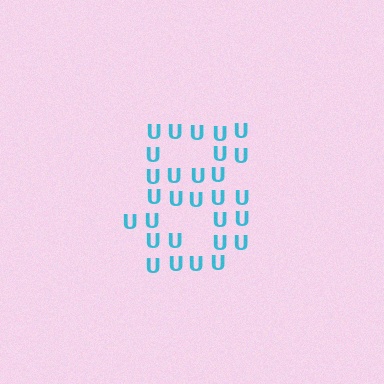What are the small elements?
The small elements are letter U's.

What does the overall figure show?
The overall figure shows the digit 8.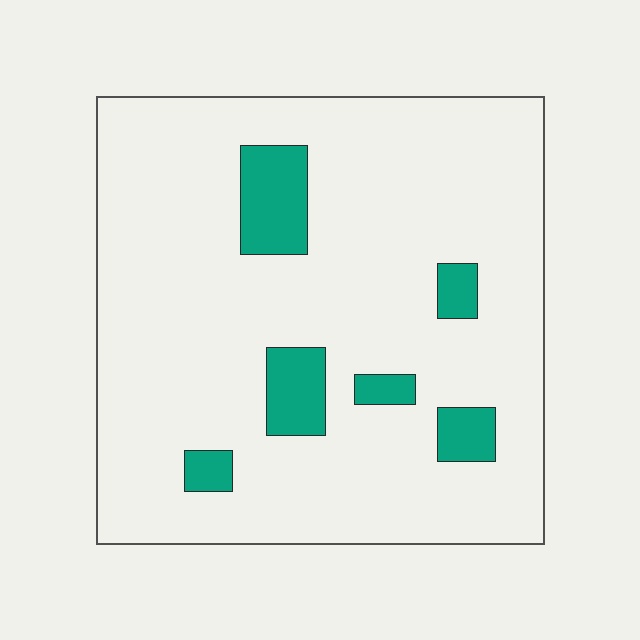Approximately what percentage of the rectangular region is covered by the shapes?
Approximately 10%.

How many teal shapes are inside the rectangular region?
6.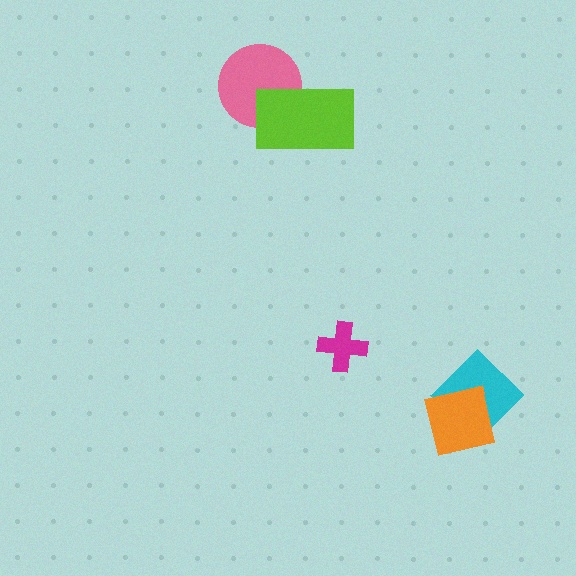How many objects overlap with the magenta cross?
0 objects overlap with the magenta cross.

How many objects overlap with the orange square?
1 object overlaps with the orange square.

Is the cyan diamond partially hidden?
Yes, it is partially covered by another shape.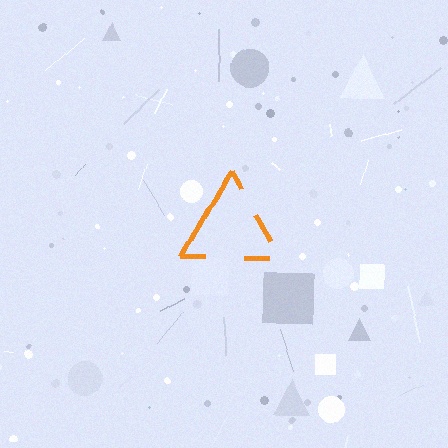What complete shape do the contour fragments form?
The contour fragments form a triangle.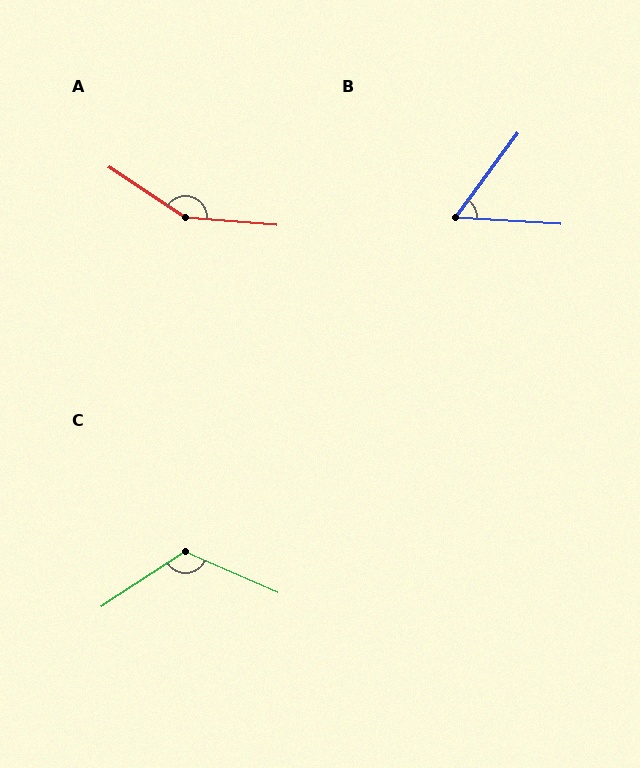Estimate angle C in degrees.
Approximately 123 degrees.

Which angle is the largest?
A, at approximately 151 degrees.